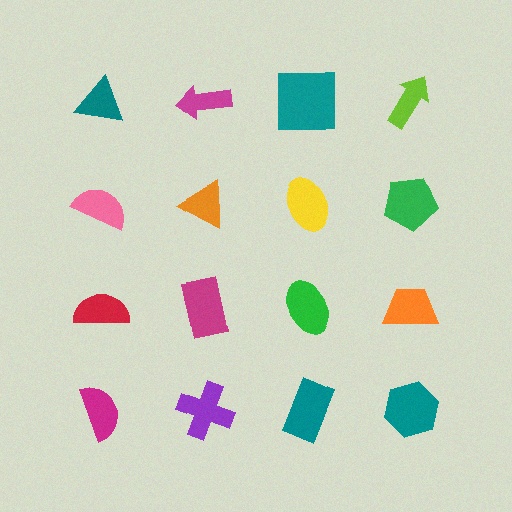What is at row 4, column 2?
A purple cross.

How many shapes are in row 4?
4 shapes.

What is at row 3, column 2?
A magenta rectangle.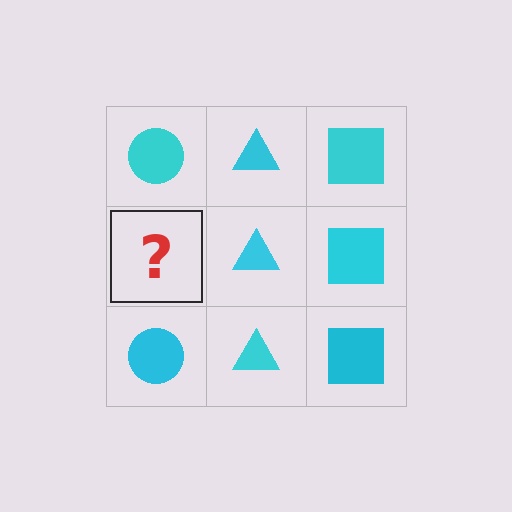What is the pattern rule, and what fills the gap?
The rule is that each column has a consistent shape. The gap should be filled with a cyan circle.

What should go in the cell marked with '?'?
The missing cell should contain a cyan circle.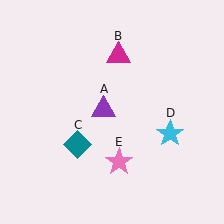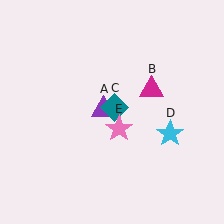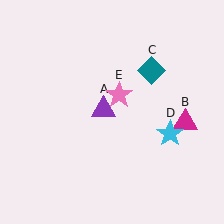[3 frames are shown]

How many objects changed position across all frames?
3 objects changed position: magenta triangle (object B), teal diamond (object C), pink star (object E).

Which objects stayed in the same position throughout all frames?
Purple triangle (object A) and cyan star (object D) remained stationary.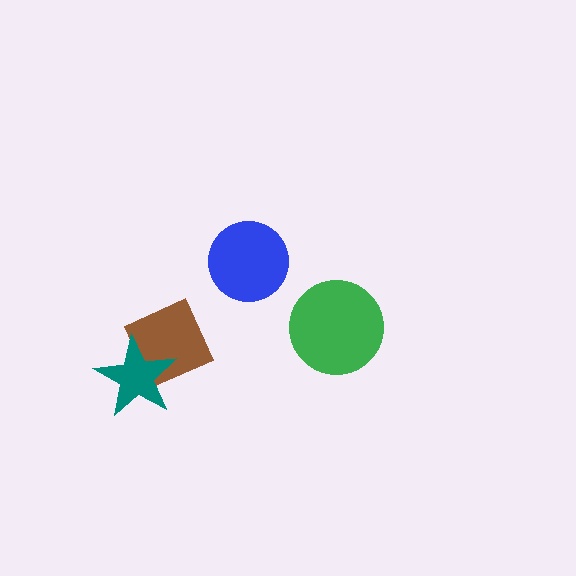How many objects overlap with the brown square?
1 object overlaps with the brown square.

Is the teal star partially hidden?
No, no other shape covers it.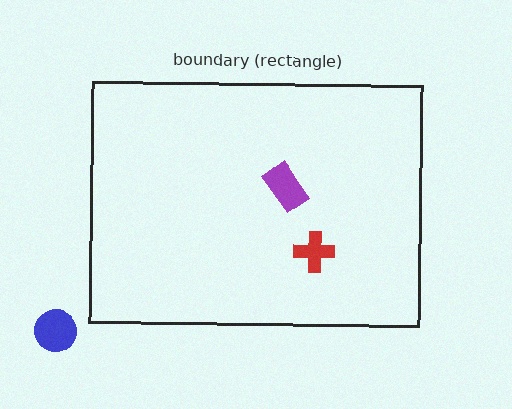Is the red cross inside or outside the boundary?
Inside.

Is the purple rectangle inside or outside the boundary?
Inside.